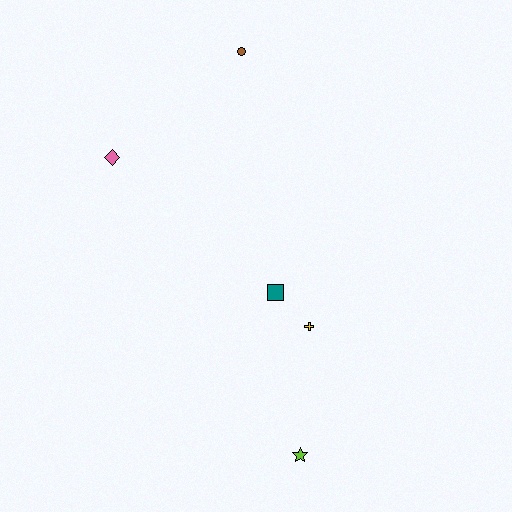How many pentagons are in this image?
There are no pentagons.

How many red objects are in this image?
There are no red objects.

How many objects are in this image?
There are 5 objects.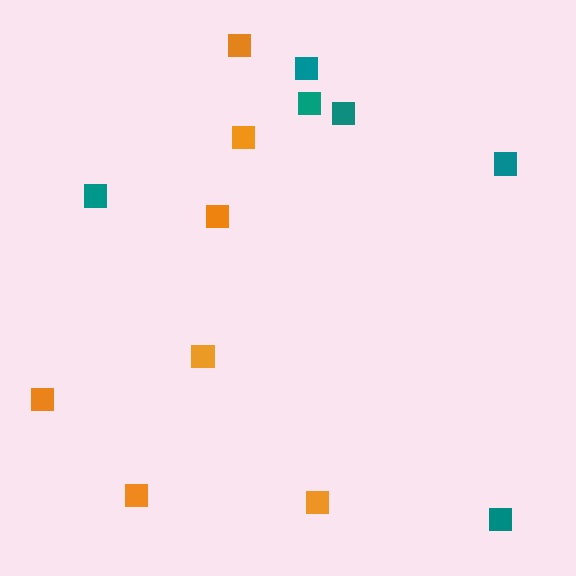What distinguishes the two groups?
There are 2 groups: one group of teal squares (6) and one group of orange squares (7).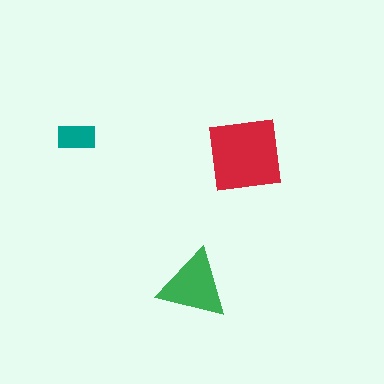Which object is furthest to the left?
The teal rectangle is leftmost.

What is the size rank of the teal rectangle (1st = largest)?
3rd.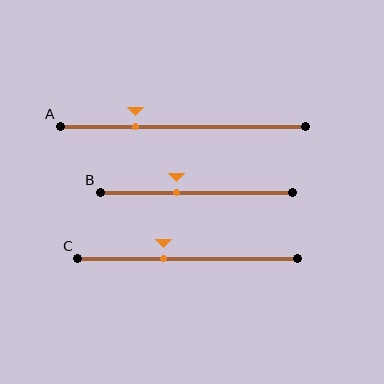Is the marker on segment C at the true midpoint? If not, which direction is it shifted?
No, the marker on segment C is shifted to the left by about 11% of the segment length.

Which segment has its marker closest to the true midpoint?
Segment B has its marker closest to the true midpoint.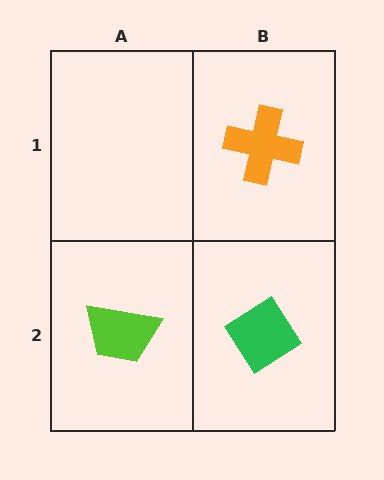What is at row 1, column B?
An orange cross.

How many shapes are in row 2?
2 shapes.